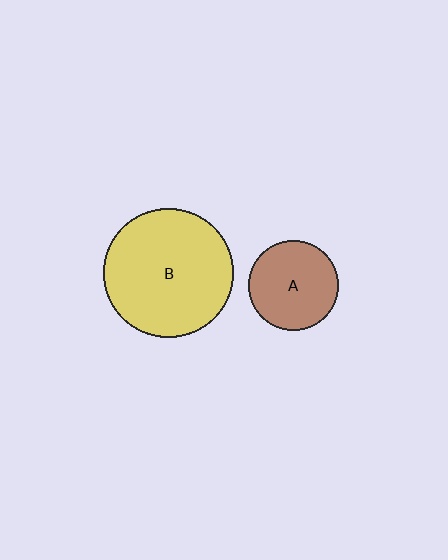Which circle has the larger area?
Circle B (yellow).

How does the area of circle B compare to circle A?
Approximately 2.1 times.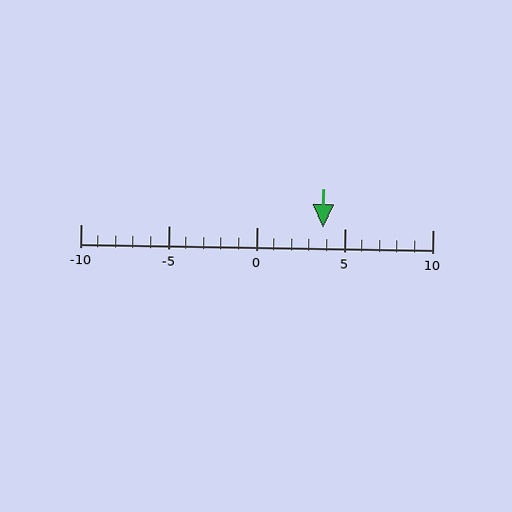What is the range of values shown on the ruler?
The ruler shows values from -10 to 10.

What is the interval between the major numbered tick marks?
The major tick marks are spaced 5 units apart.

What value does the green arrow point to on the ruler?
The green arrow points to approximately 4.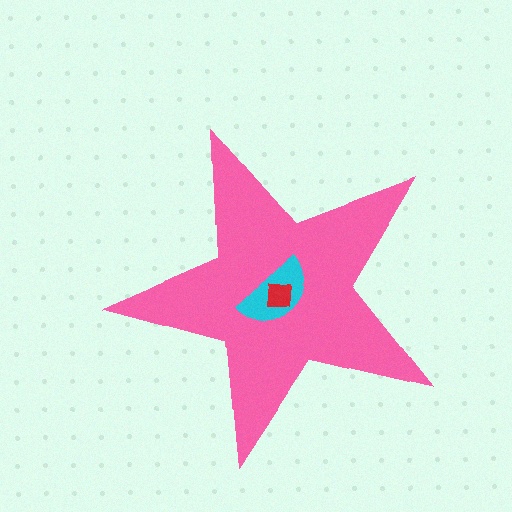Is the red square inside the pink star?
Yes.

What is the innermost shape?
The red square.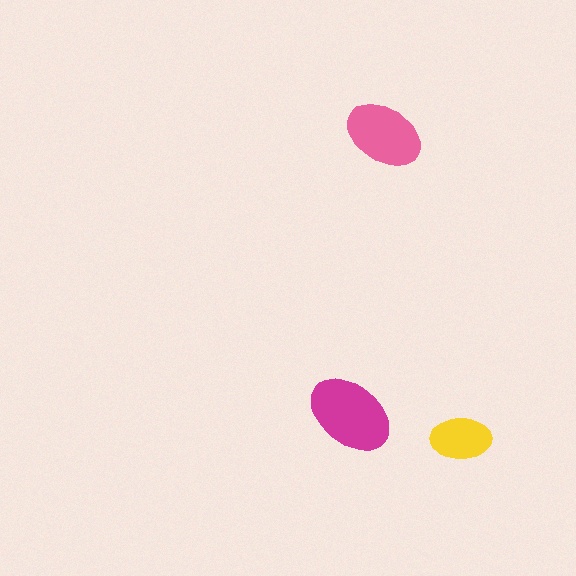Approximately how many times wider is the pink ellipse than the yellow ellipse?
About 1.5 times wider.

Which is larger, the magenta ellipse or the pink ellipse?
The magenta one.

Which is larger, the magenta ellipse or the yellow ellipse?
The magenta one.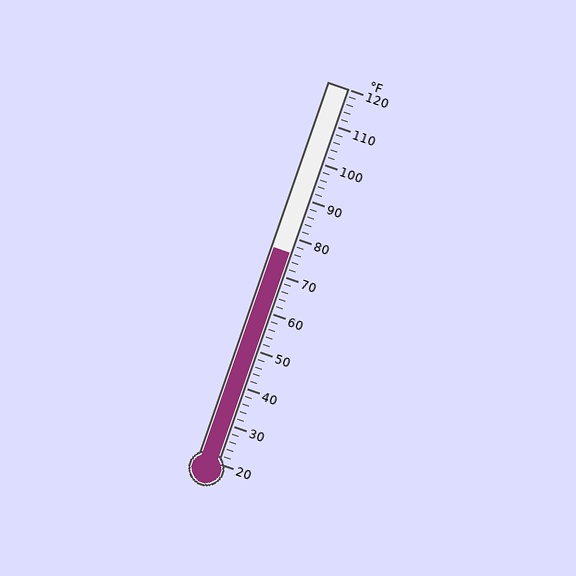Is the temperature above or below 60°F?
The temperature is above 60°F.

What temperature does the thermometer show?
The thermometer shows approximately 76°F.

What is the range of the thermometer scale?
The thermometer scale ranges from 20°F to 120°F.